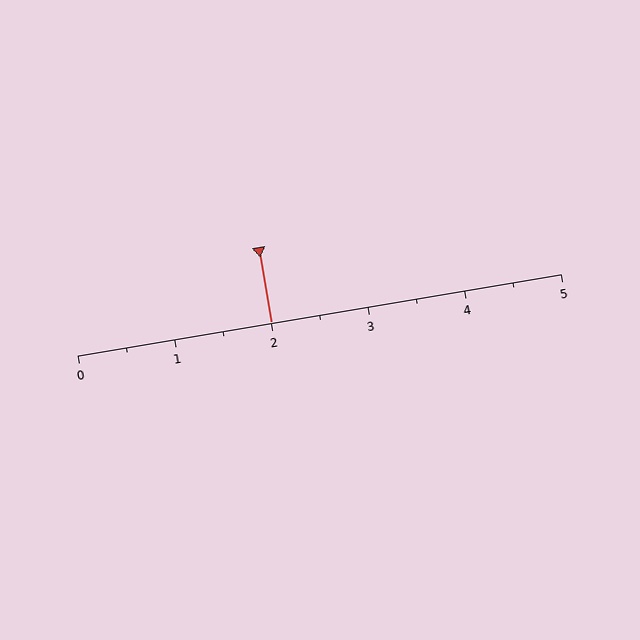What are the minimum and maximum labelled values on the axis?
The axis runs from 0 to 5.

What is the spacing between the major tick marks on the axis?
The major ticks are spaced 1 apart.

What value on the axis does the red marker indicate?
The marker indicates approximately 2.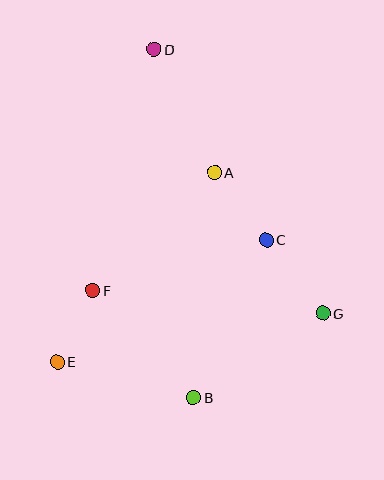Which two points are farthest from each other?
Points B and D are farthest from each other.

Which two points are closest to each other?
Points E and F are closest to each other.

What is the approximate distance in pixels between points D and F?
The distance between D and F is approximately 249 pixels.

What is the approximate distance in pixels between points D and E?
The distance between D and E is approximately 327 pixels.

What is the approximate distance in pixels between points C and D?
The distance between C and D is approximately 221 pixels.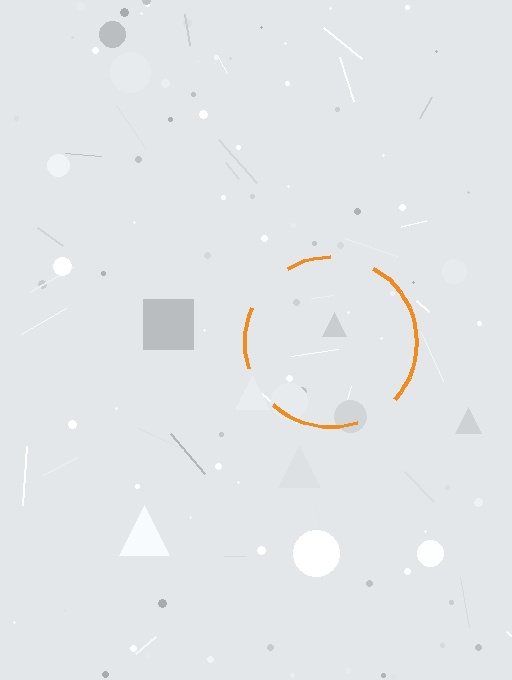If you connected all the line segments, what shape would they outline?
They would outline a circle.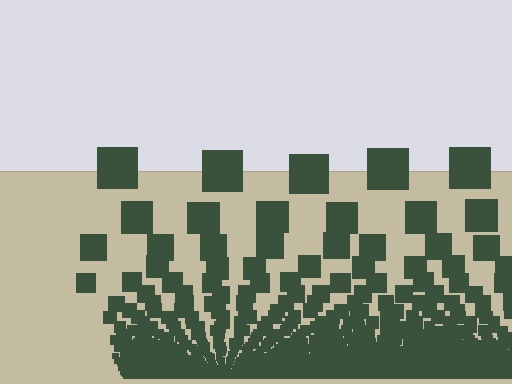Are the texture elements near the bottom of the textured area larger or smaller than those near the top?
Smaller. The gradient is inverted — elements near the bottom are smaller and denser.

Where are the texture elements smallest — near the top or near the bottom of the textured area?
Near the bottom.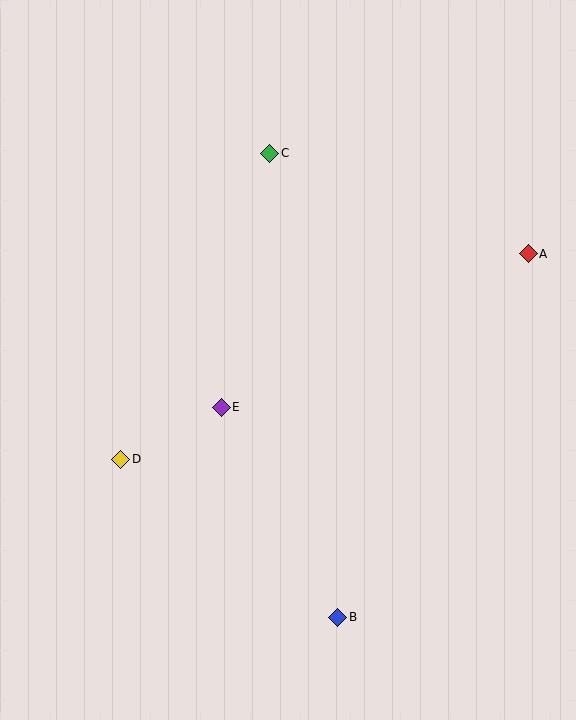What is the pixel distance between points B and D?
The distance between B and D is 268 pixels.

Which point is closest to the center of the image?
Point E at (221, 407) is closest to the center.